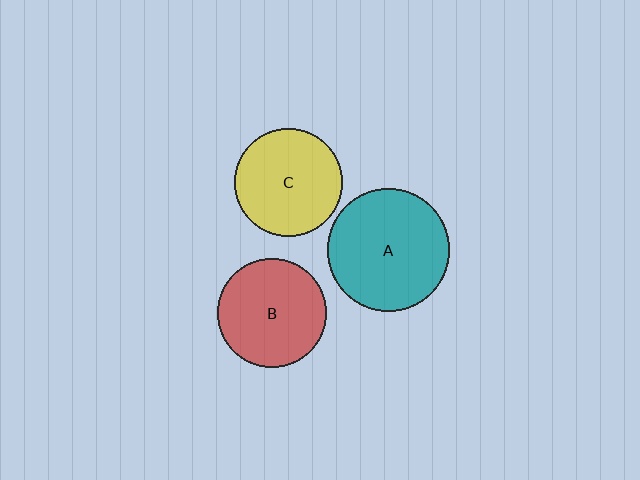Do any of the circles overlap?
No, none of the circles overlap.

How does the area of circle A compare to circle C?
Approximately 1.3 times.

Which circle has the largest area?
Circle A (teal).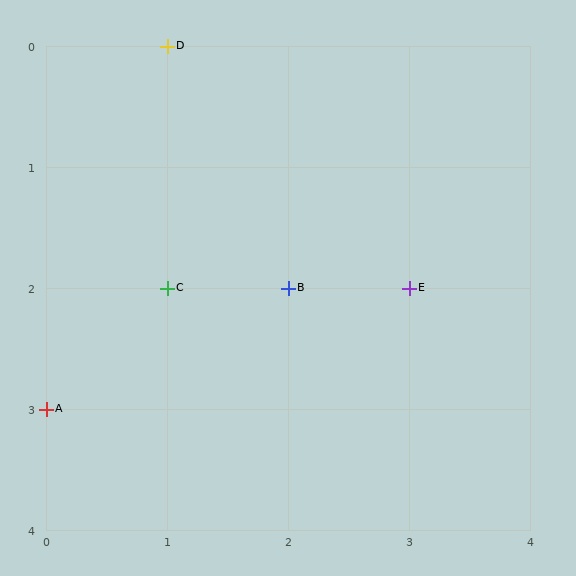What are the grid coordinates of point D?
Point D is at grid coordinates (1, 0).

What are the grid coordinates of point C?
Point C is at grid coordinates (1, 2).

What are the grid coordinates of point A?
Point A is at grid coordinates (0, 3).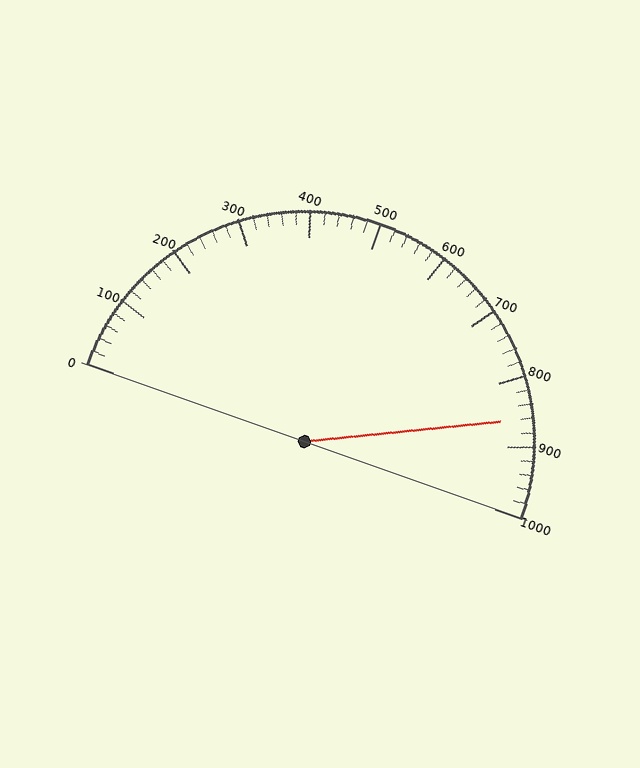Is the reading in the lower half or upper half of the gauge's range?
The reading is in the upper half of the range (0 to 1000).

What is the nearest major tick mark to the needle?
The nearest major tick mark is 900.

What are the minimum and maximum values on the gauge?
The gauge ranges from 0 to 1000.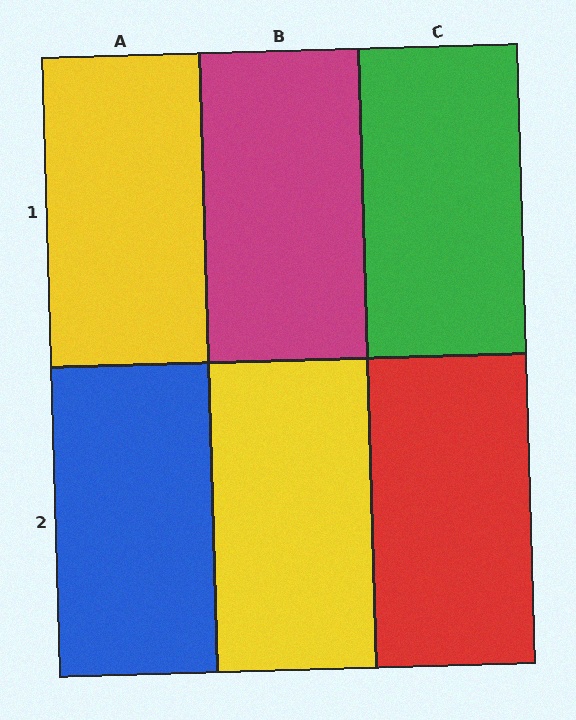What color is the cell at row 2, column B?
Yellow.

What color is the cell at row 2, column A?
Blue.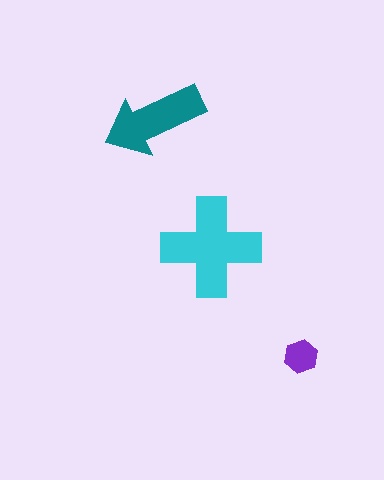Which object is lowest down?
The purple hexagon is bottommost.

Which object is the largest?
The cyan cross.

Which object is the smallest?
The purple hexagon.